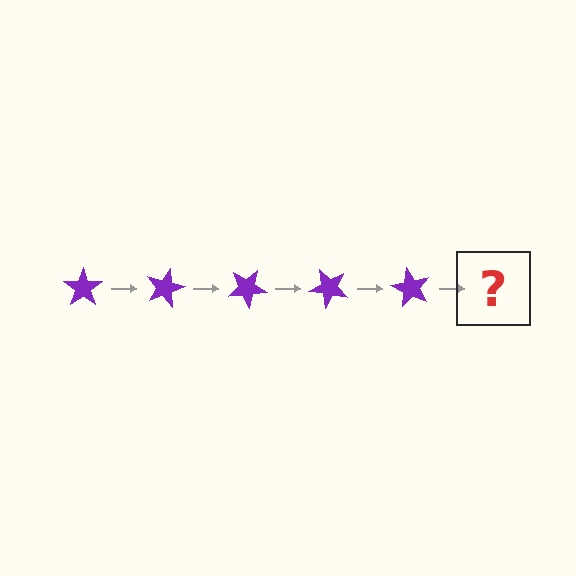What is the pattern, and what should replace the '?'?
The pattern is that the star rotates 15 degrees each step. The '?' should be a purple star rotated 75 degrees.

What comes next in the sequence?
The next element should be a purple star rotated 75 degrees.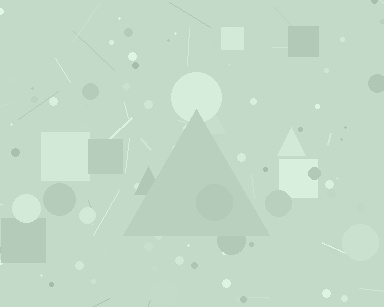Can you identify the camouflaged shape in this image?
The camouflaged shape is a triangle.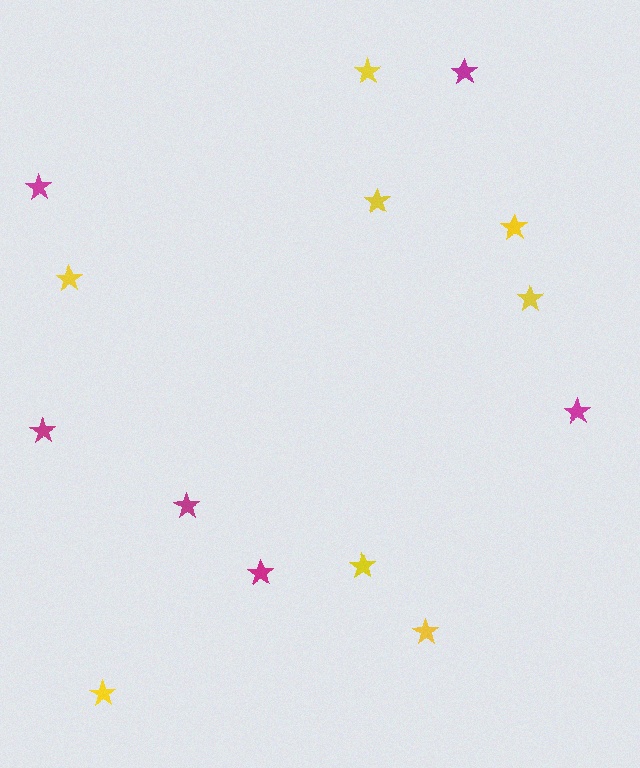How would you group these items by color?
There are 2 groups: one group of magenta stars (6) and one group of yellow stars (8).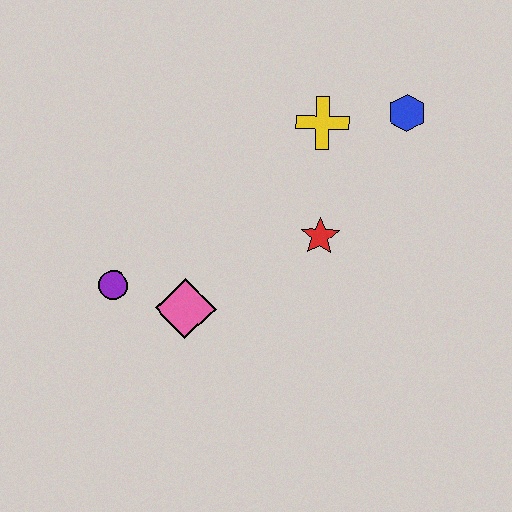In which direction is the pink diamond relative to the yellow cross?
The pink diamond is below the yellow cross.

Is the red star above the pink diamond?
Yes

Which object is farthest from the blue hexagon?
The purple circle is farthest from the blue hexagon.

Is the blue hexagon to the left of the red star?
No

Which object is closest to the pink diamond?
The purple circle is closest to the pink diamond.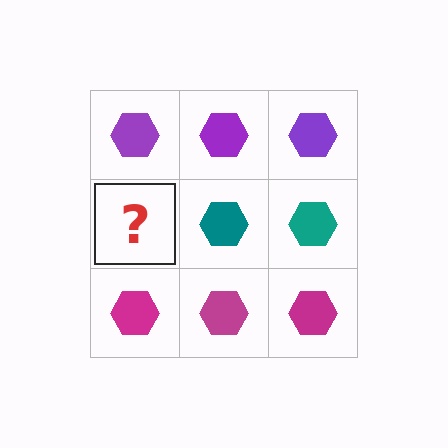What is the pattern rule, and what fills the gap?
The rule is that each row has a consistent color. The gap should be filled with a teal hexagon.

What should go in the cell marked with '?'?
The missing cell should contain a teal hexagon.